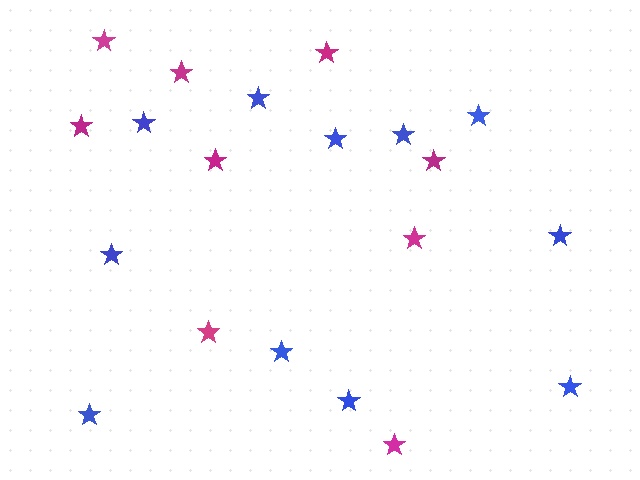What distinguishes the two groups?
There are 2 groups: one group of magenta stars (9) and one group of blue stars (11).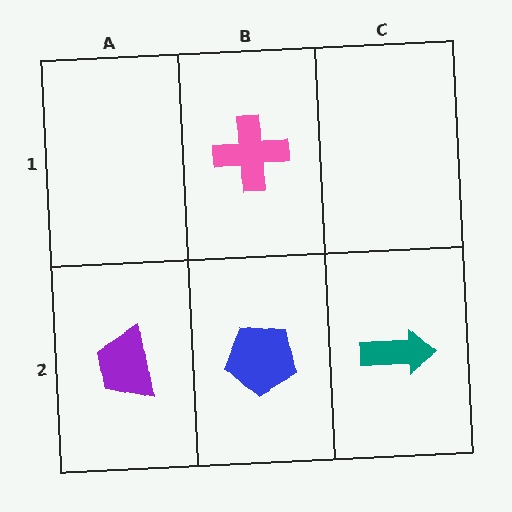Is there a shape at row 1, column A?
No, that cell is empty.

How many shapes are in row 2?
3 shapes.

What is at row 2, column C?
A teal arrow.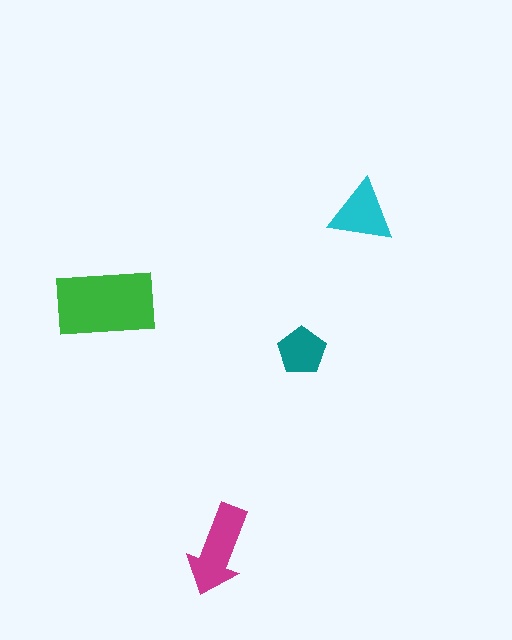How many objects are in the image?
There are 4 objects in the image.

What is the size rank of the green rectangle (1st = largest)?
1st.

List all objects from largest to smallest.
The green rectangle, the magenta arrow, the cyan triangle, the teal pentagon.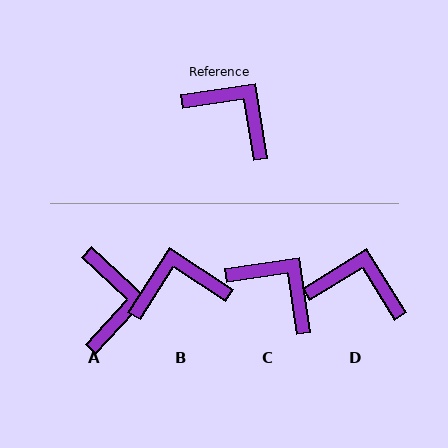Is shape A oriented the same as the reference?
No, it is off by about 51 degrees.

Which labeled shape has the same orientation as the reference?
C.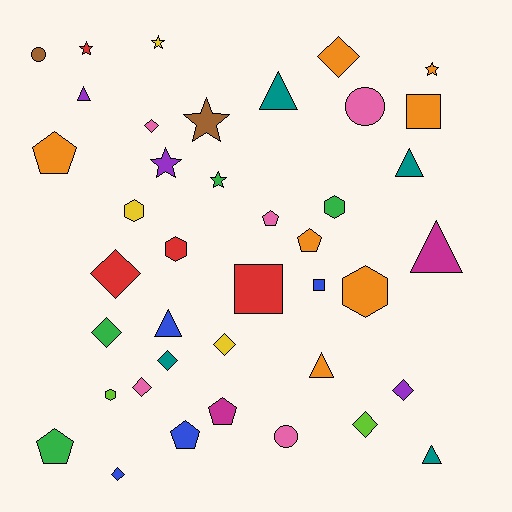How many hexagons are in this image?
There are 5 hexagons.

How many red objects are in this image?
There are 4 red objects.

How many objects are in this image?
There are 40 objects.